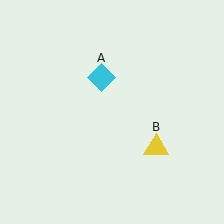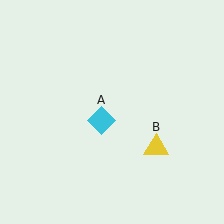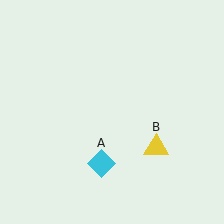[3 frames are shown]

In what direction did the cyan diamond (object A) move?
The cyan diamond (object A) moved down.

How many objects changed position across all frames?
1 object changed position: cyan diamond (object A).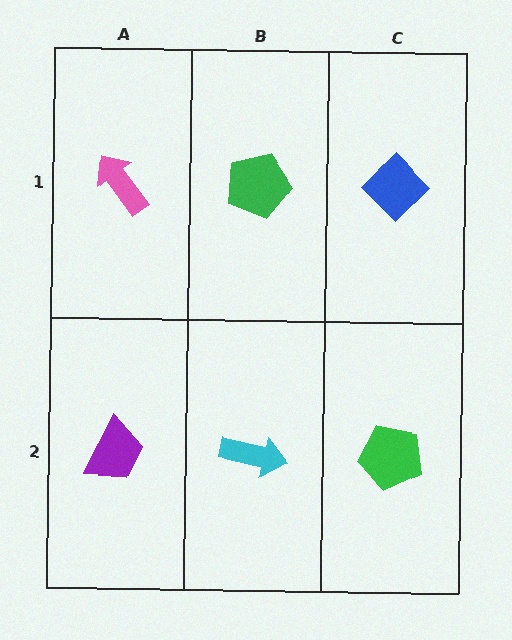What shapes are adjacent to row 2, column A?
A pink arrow (row 1, column A), a cyan arrow (row 2, column B).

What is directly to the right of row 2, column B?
A green pentagon.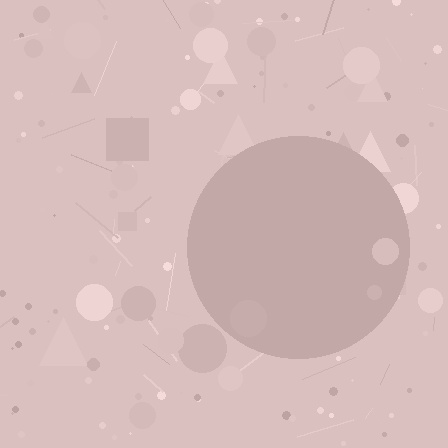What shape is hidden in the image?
A circle is hidden in the image.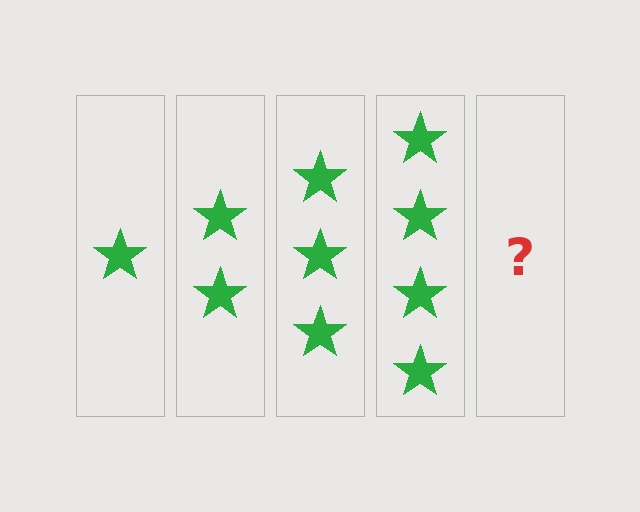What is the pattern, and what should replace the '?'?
The pattern is that each step adds one more star. The '?' should be 5 stars.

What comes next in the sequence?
The next element should be 5 stars.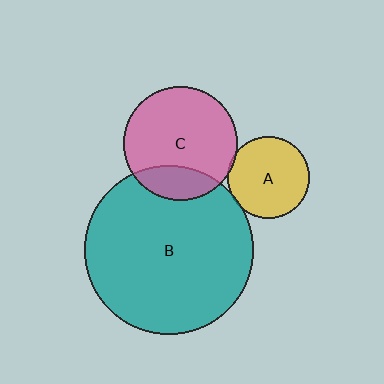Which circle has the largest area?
Circle B (teal).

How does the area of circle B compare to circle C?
Approximately 2.2 times.